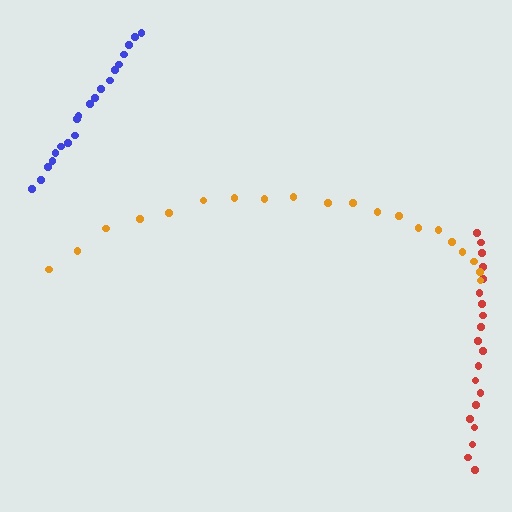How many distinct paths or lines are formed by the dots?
There are 3 distinct paths.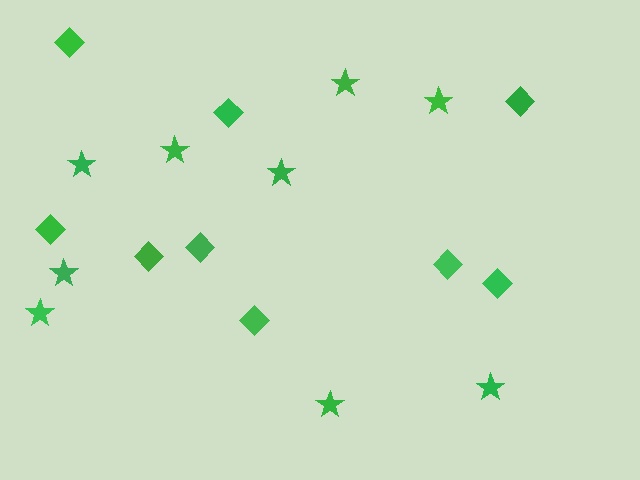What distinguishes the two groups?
There are 2 groups: one group of diamonds (9) and one group of stars (9).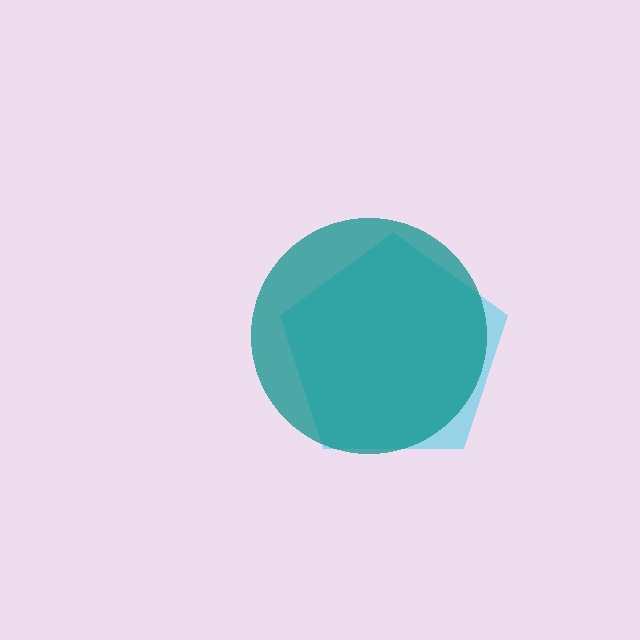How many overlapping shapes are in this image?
There are 2 overlapping shapes in the image.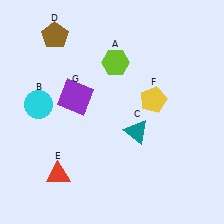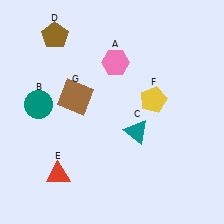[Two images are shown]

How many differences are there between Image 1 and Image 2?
There are 3 differences between the two images.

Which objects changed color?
A changed from lime to pink. B changed from cyan to teal. G changed from purple to brown.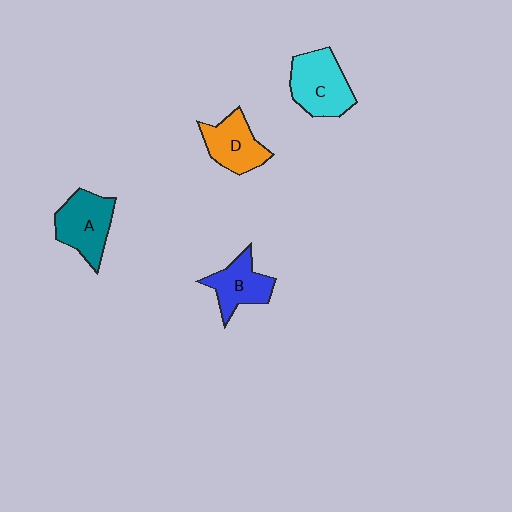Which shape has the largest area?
Shape C (cyan).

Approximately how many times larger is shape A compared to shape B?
Approximately 1.2 times.